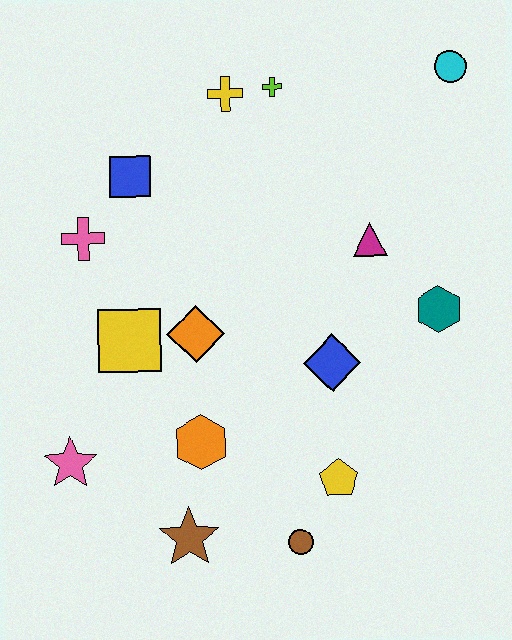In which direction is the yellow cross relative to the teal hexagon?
The yellow cross is above the teal hexagon.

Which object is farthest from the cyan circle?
The pink star is farthest from the cyan circle.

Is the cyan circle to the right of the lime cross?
Yes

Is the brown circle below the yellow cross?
Yes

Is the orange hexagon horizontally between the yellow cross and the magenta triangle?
No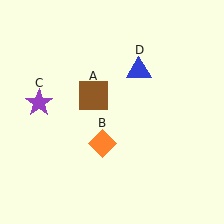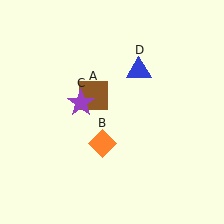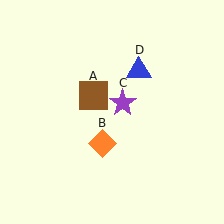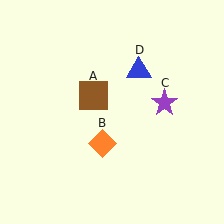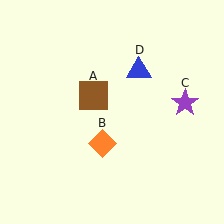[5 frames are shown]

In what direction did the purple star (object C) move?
The purple star (object C) moved right.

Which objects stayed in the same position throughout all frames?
Brown square (object A) and orange diamond (object B) and blue triangle (object D) remained stationary.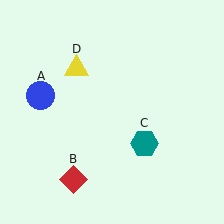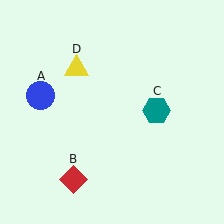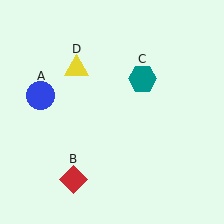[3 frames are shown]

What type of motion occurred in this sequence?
The teal hexagon (object C) rotated counterclockwise around the center of the scene.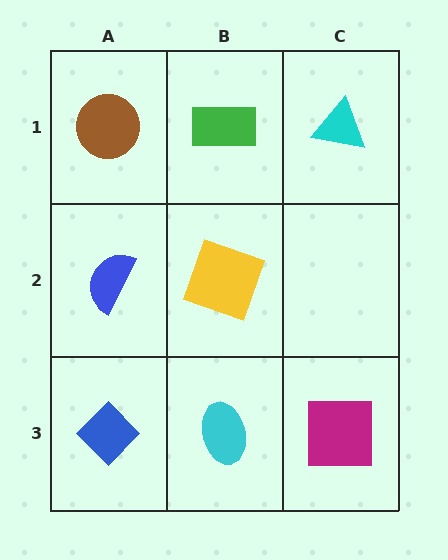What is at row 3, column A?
A blue diamond.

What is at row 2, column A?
A blue semicircle.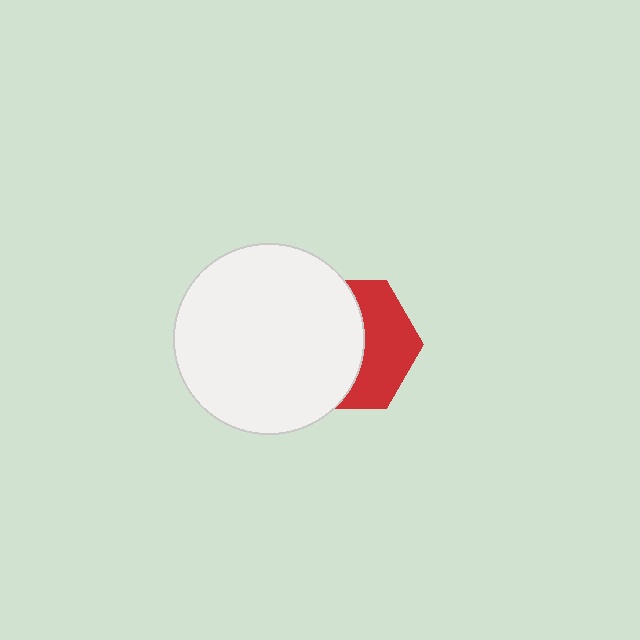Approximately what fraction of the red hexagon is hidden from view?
Roughly 56% of the red hexagon is hidden behind the white circle.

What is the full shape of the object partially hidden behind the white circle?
The partially hidden object is a red hexagon.